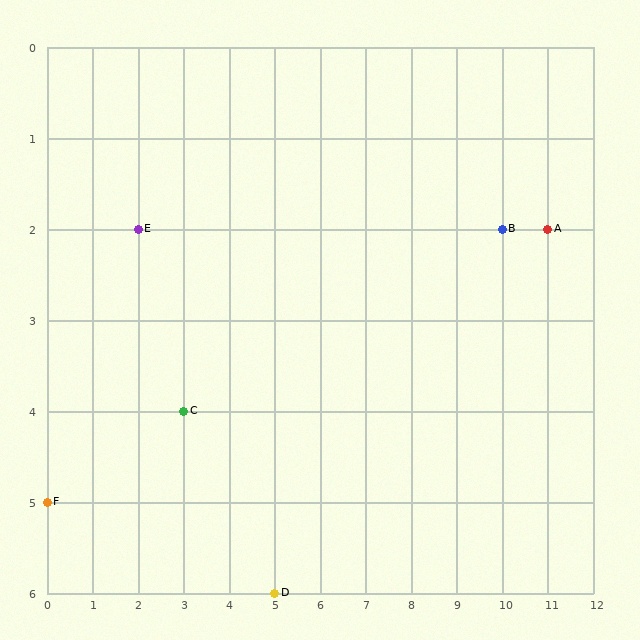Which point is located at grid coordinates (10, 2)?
Point B is at (10, 2).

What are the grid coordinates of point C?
Point C is at grid coordinates (3, 4).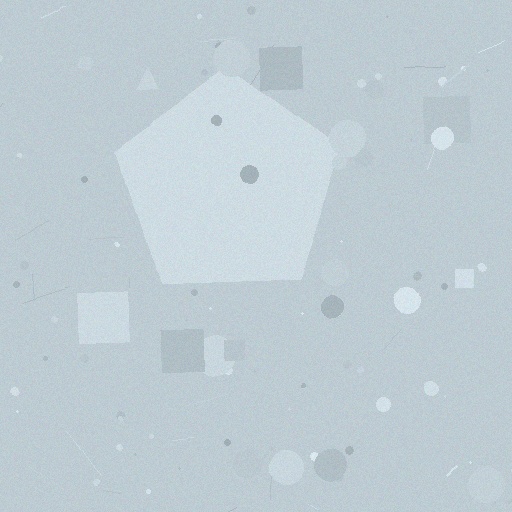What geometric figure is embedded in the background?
A pentagon is embedded in the background.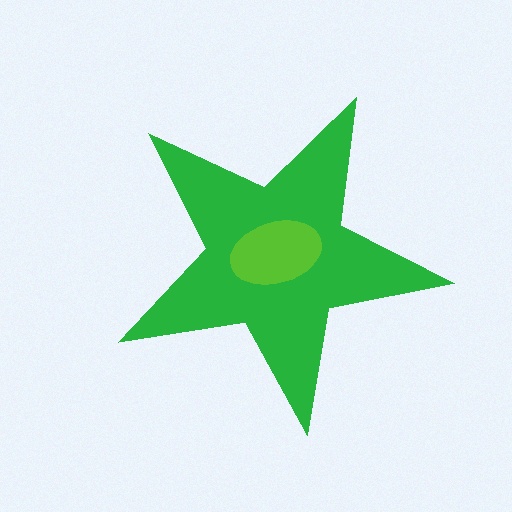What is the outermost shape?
The green star.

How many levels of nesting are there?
2.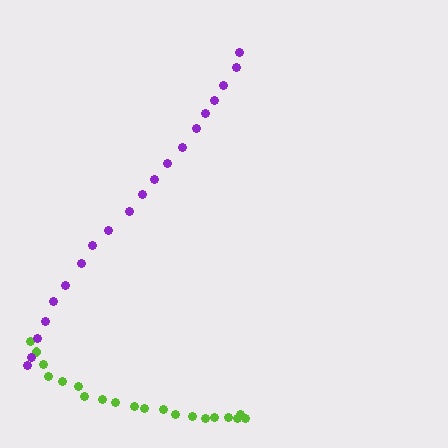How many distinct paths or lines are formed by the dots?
There are 2 distinct paths.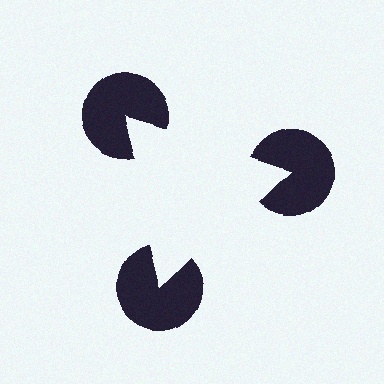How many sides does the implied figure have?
3 sides.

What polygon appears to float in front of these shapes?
An illusory triangle — its edges are inferred from the aligned wedge cuts in the pac-man discs, not physically drawn.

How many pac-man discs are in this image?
There are 3 — one at each vertex of the illusory triangle.